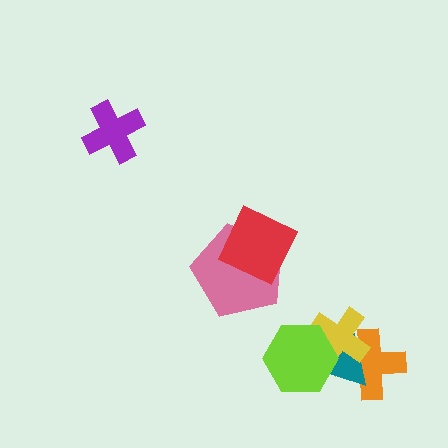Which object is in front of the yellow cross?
The lime hexagon is in front of the yellow cross.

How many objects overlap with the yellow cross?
3 objects overlap with the yellow cross.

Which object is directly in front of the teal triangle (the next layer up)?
The yellow cross is directly in front of the teal triangle.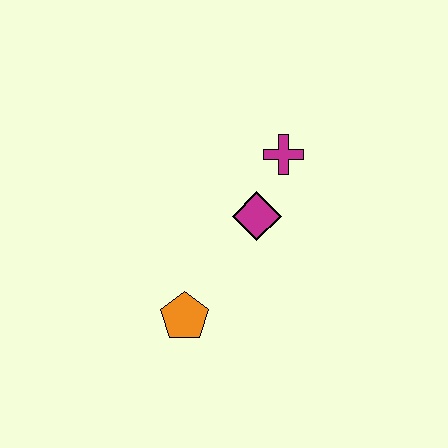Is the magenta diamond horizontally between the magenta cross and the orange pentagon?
Yes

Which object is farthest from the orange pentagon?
The magenta cross is farthest from the orange pentagon.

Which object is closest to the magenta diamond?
The magenta cross is closest to the magenta diamond.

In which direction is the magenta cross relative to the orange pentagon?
The magenta cross is above the orange pentagon.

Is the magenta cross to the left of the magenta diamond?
No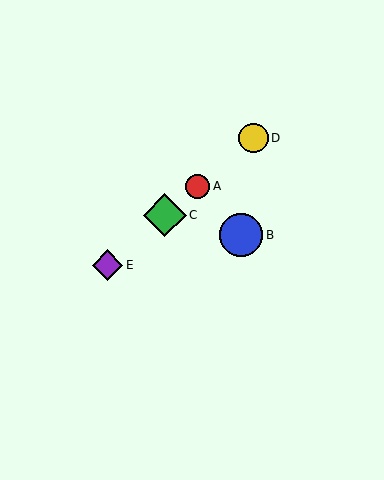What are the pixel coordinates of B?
Object B is at (241, 235).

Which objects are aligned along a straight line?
Objects A, C, D, E are aligned along a straight line.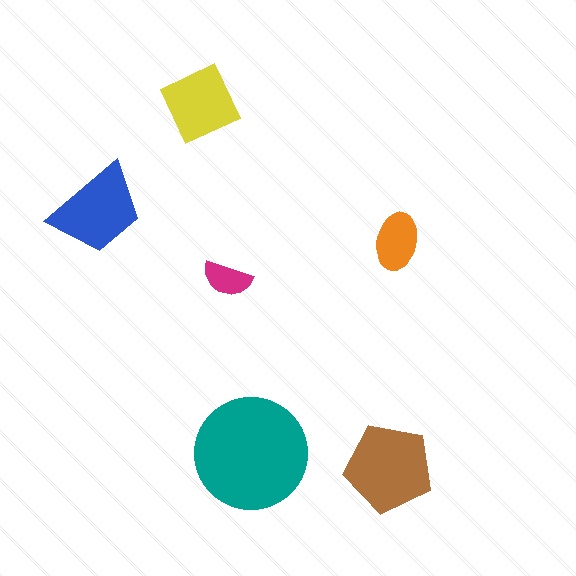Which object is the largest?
The teal circle.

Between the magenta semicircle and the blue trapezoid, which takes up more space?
The blue trapezoid.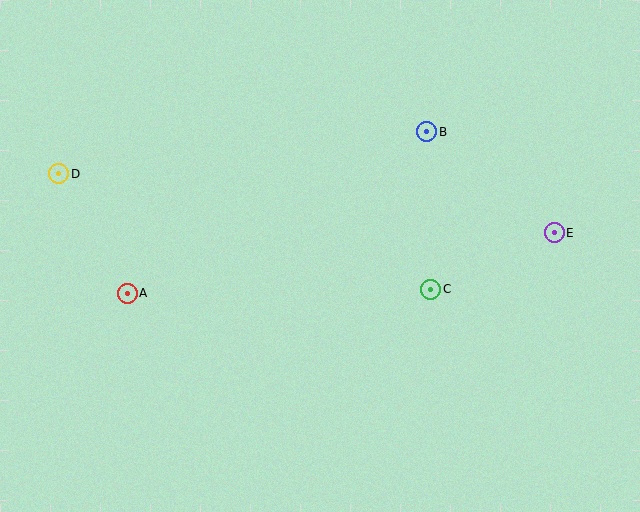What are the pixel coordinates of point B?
Point B is at (427, 132).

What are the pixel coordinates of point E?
Point E is at (554, 233).